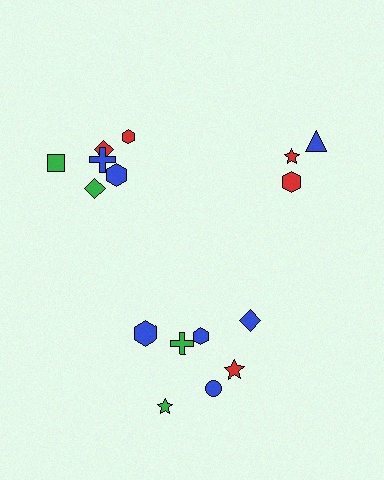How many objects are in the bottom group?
There are 7 objects.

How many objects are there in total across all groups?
There are 16 objects.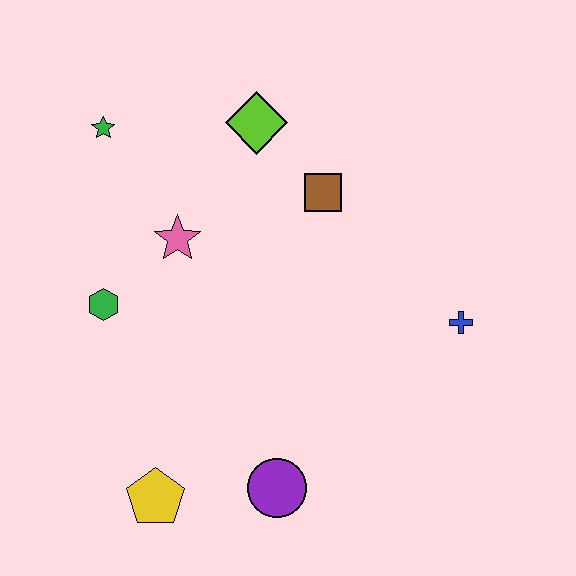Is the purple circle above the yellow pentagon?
Yes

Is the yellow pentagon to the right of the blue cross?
No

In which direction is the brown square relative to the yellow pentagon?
The brown square is above the yellow pentagon.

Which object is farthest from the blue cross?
The green star is farthest from the blue cross.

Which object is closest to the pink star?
The green hexagon is closest to the pink star.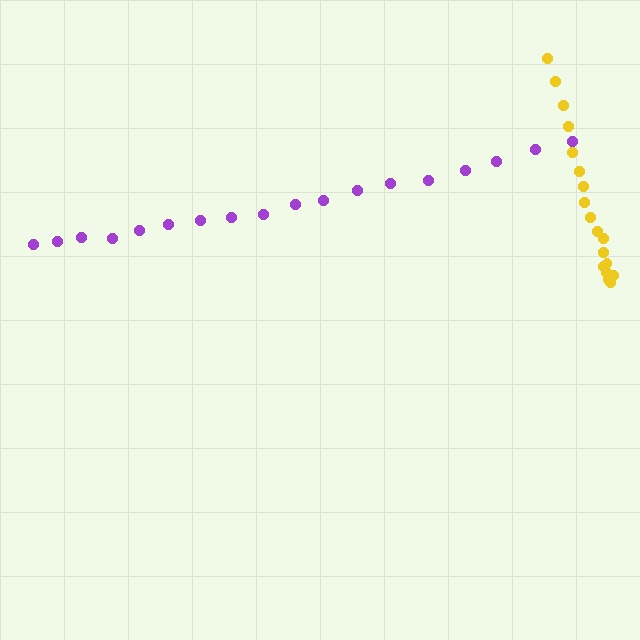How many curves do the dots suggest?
There are 2 distinct paths.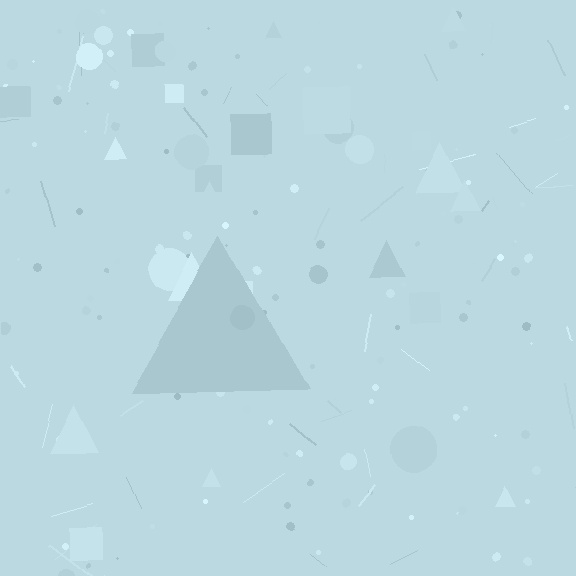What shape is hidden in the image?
A triangle is hidden in the image.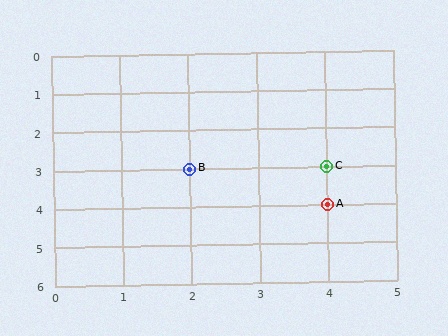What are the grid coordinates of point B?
Point B is at grid coordinates (2, 3).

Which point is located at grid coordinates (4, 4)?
Point A is at (4, 4).